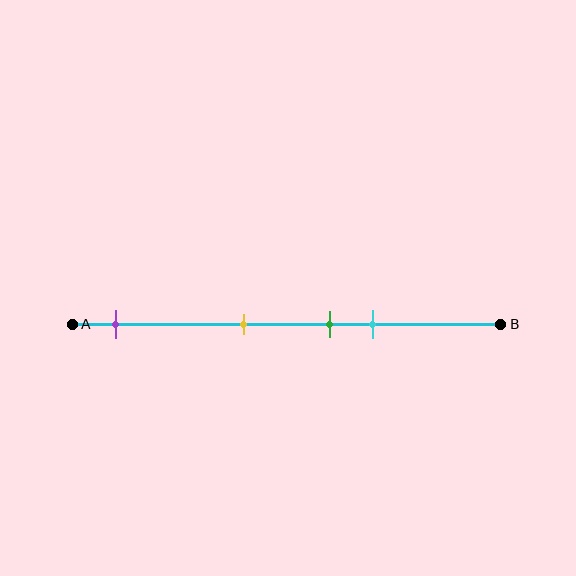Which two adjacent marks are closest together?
The green and cyan marks are the closest adjacent pair.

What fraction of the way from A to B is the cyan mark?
The cyan mark is approximately 70% (0.7) of the way from A to B.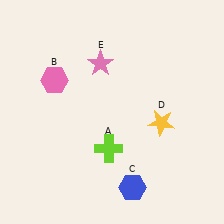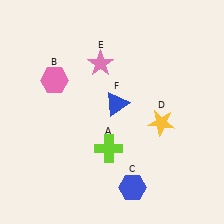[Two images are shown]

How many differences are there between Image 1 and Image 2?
There is 1 difference between the two images.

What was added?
A blue triangle (F) was added in Image 2.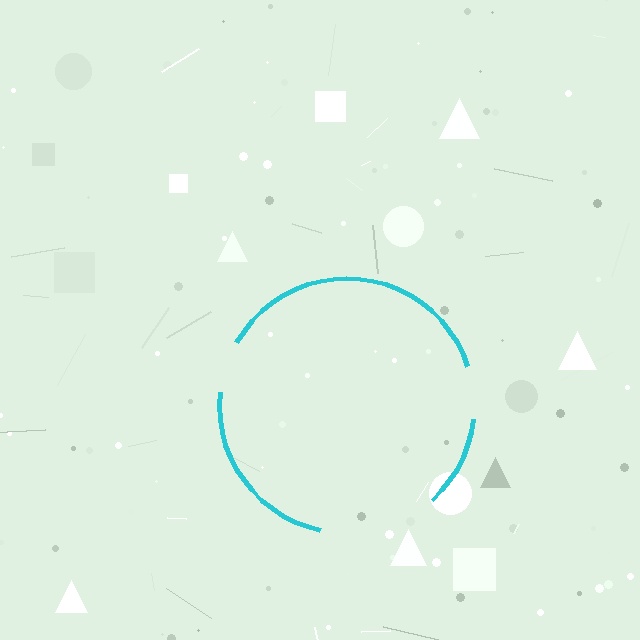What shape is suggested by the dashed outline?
The dashed outline suggests a circle.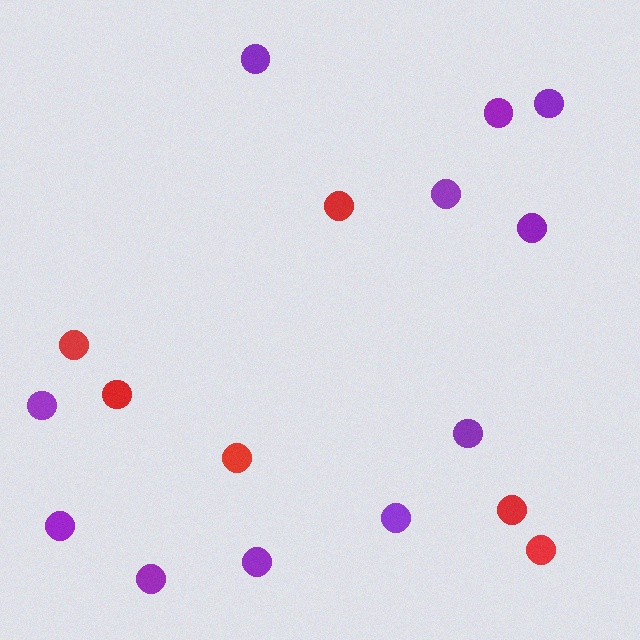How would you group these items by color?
There are 2 groups: one group of red circles (6) and one group of purple circles (11).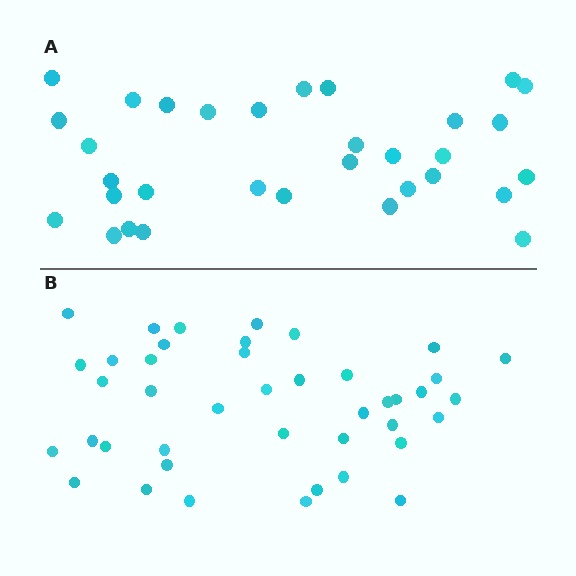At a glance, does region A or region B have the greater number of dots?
Region B (the bottom region) has more dots.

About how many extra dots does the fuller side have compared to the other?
Region B has roughly 10 or so more dots than region A.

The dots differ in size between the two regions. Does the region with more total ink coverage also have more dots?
No. Region A has more total ink coverage because its dots are larger, but region B actually contains more individual dots. Total area can be misleading — the number of items is what matters here.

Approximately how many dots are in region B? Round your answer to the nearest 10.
About 40 dots. (The exact count is 42, which rounds to 40.)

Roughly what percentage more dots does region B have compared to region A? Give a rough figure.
About 30% more.